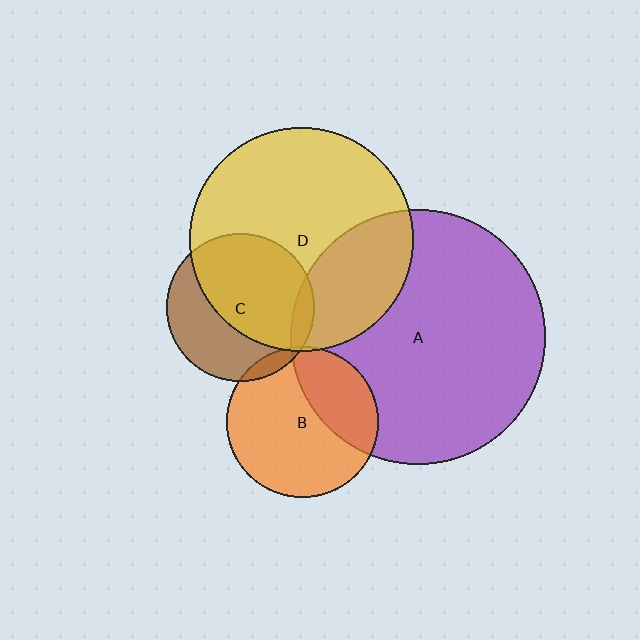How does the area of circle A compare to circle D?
Approximately 1.3 times.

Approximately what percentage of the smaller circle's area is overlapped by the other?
Approximately 5%.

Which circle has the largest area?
Circle A (purple).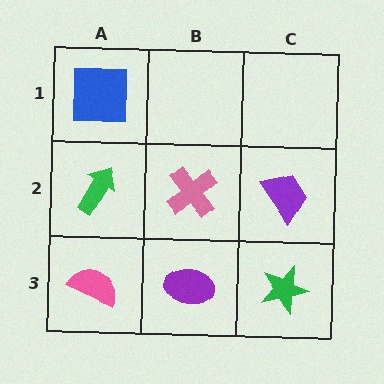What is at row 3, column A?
A pink semicircle.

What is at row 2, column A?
A green arrow.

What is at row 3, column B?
A purple ellipse.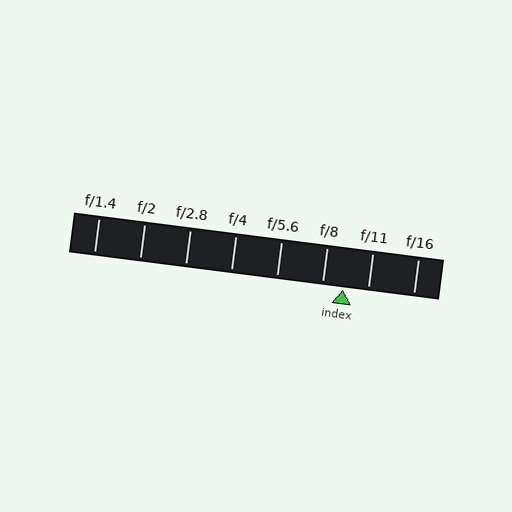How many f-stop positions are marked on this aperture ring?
There are 8 f-stop positions marked.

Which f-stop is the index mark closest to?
The index mark is closest to f/8.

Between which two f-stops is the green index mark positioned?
The index mark is between f/8 and f/11.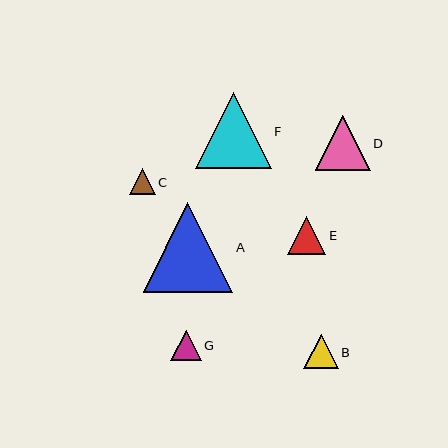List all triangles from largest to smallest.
From largest to smallest: A, F, D, E, B, G, C.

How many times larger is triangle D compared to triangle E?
Triangle D is approximately 1.4 times the size of triangle E.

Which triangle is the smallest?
Triangle C is the smallest with a size of approximately 26 pixels.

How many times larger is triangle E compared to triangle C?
Triangle E is approximately 1.5 times the size of triangle C.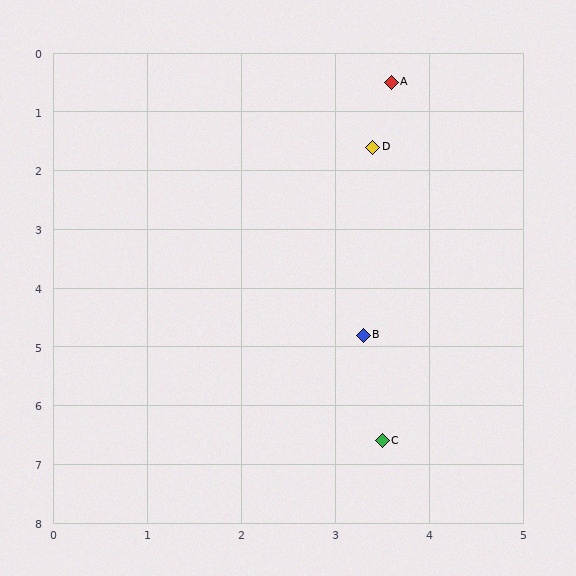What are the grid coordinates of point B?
Point B is at approximately (3.3, 4.8).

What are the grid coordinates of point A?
Point A is at approximately (3.6, 0.5).